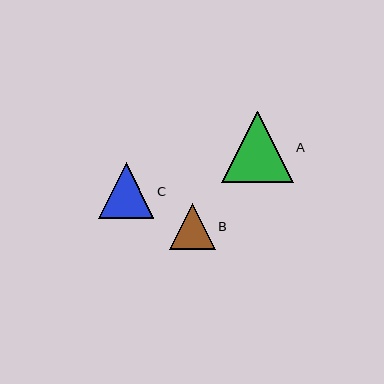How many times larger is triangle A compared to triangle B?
Triangle A is approximately 1.5 times the size of triangle B.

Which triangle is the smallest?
Triangle B is the smallest with a size of approximately 46 pixels.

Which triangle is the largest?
Triangle A is the largest with a size of approximately 71 pixels.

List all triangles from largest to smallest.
From largest to smallest: A, C, B.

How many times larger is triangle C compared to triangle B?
Triangle C is approximately 1.2 times the size of triangle B.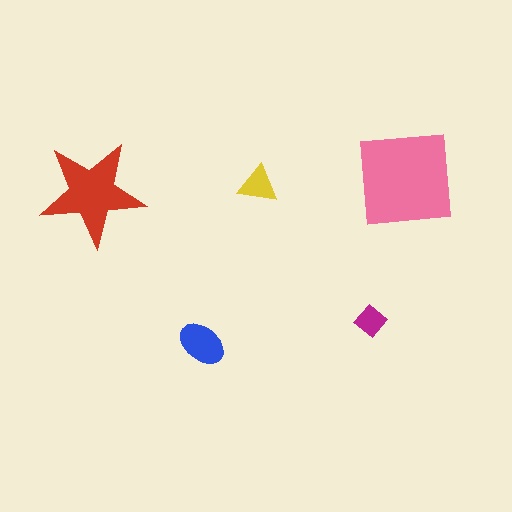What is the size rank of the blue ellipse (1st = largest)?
3rd.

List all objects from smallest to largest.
The magenta diamond, the yellow triangle, the blue ellipse, the red star, the pink square.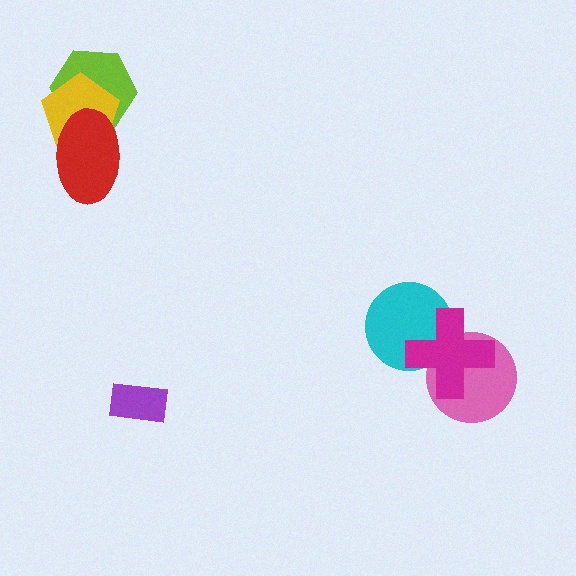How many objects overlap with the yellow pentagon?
2 objects overlap with the yellow pentagon.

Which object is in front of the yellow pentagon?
The red ellipse is in front of the yellow pentagon.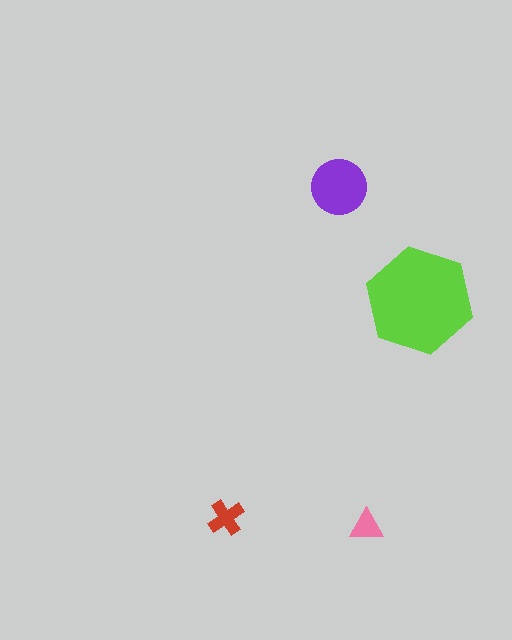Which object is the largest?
The lime hexagon.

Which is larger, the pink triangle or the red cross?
The red cross.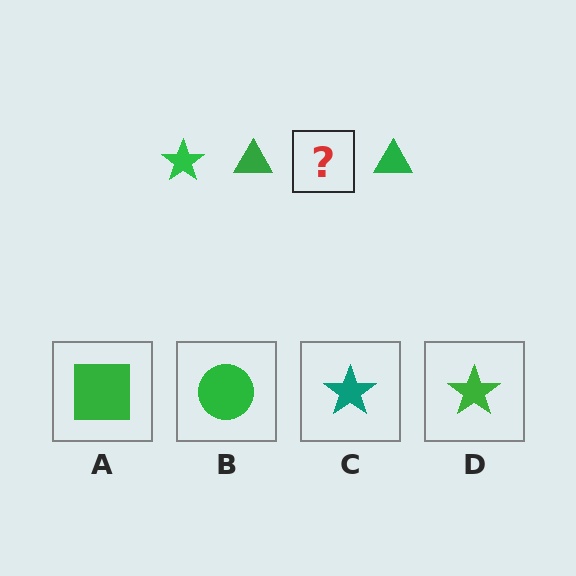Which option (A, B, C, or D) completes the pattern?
D.